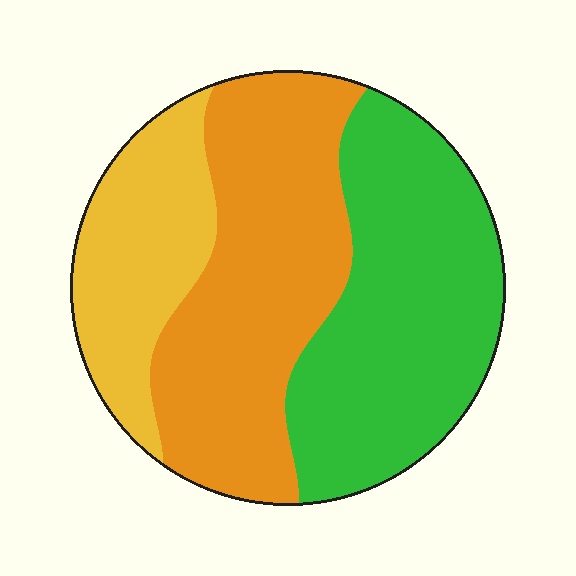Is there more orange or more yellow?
Orange.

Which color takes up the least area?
Yellow, at roughly 20%.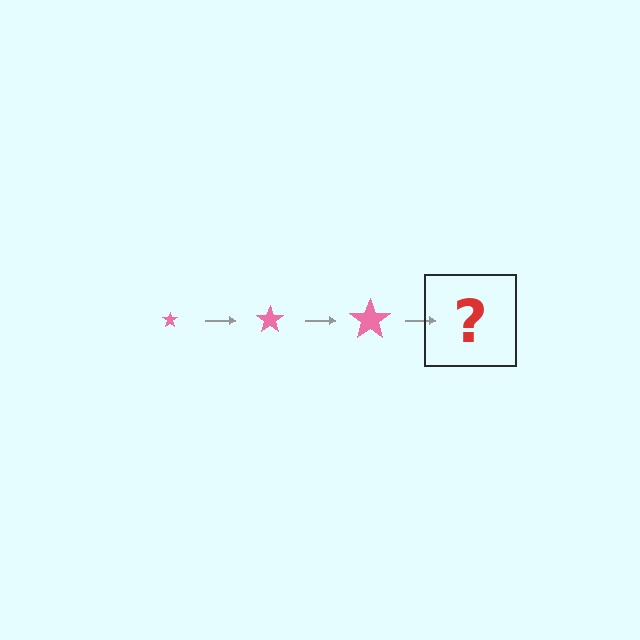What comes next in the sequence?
The next element should be a pink star, larger than the previous one.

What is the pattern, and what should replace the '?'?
The pattern is that the star gets progressively larger each step. The '?' should be a pink star, larger than the previous one.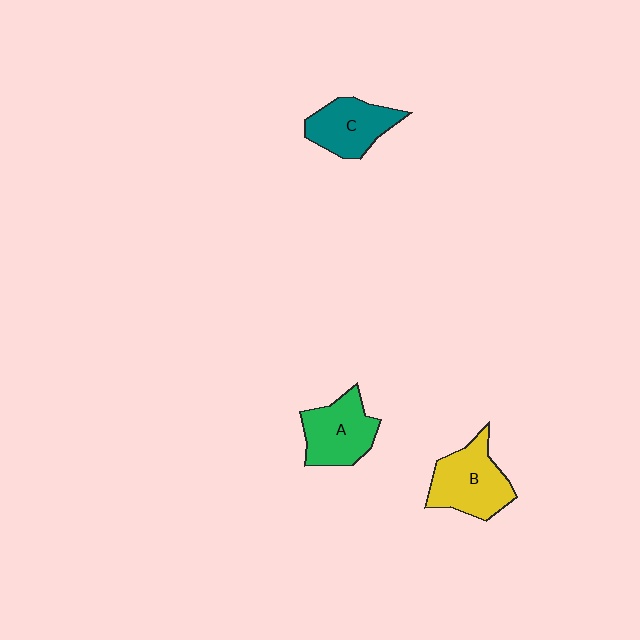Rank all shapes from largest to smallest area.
From largest to smallest: B (yellow), A (green), C (teal).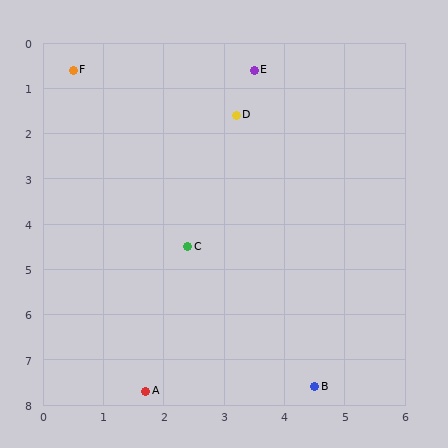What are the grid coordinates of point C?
Point C is at approximately (2.4, 4.5).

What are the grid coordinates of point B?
Point B is at approximately (4.5, 7.6).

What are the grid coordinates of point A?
Point A is at approximately (1.7, 7.7).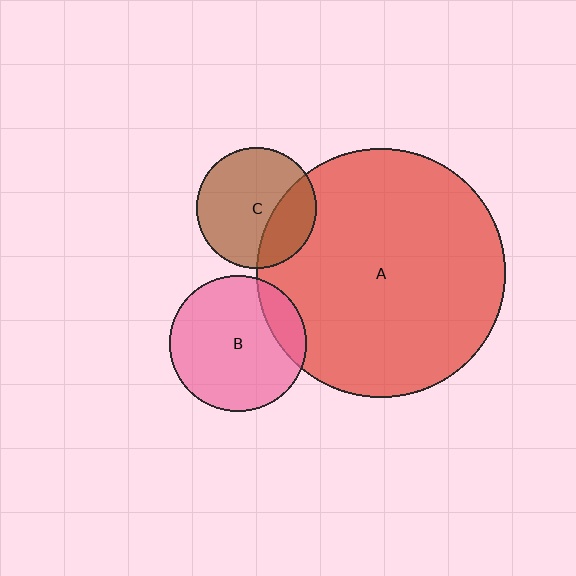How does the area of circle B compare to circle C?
Approximately 1.3 times.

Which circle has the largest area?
Circle A (red).